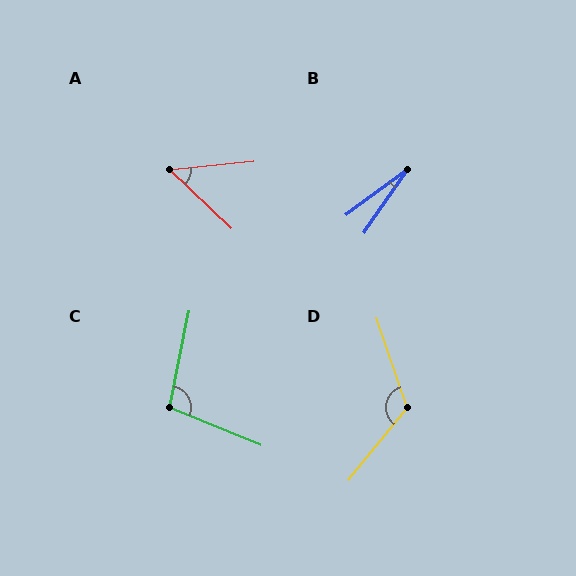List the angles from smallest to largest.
B (19°), A (50°), C (101°), D (122°).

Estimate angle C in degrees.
Approximately 101 degrees.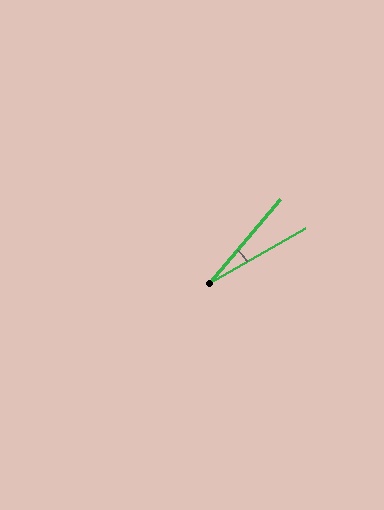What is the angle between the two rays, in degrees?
Approximately 20 degrees.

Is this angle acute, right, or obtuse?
It is acute.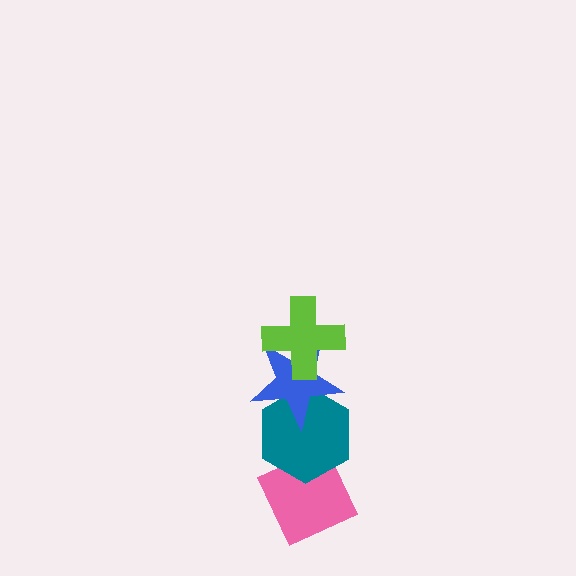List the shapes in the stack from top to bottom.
From top to bottom: the lime cross, the blue star, the teal hexagon, the pink diamond.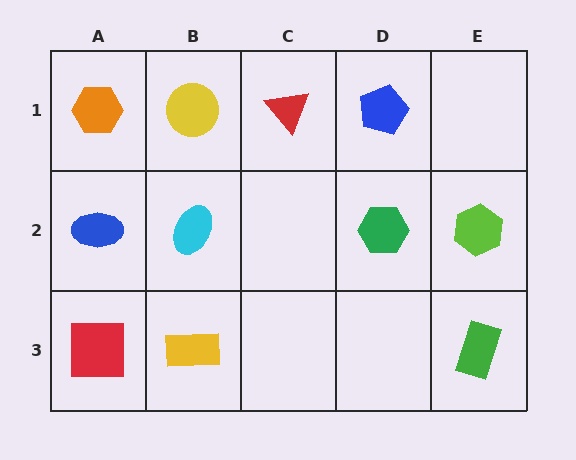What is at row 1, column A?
An orange hexagon.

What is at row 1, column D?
A blue pentagon.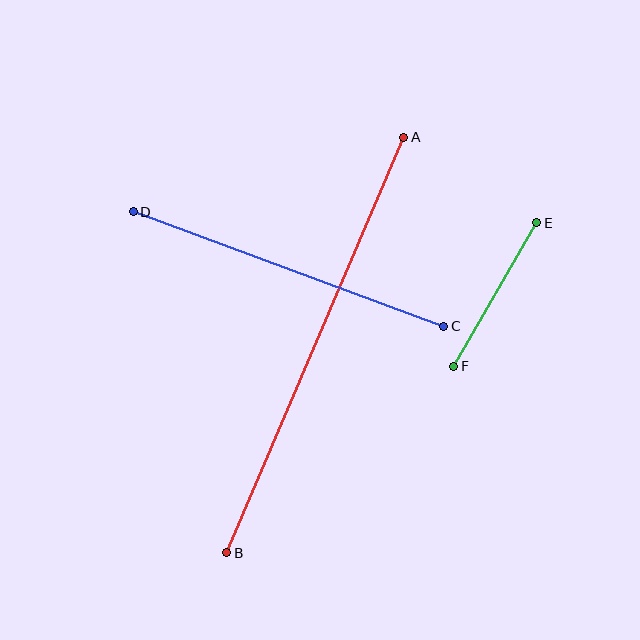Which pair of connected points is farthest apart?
Points A and B are farthest apart.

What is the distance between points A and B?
The distance is approximately 451 pixels.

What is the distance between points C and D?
The distance is approximately 331 pixels.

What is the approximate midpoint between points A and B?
The midpoint is at approximately (315, 345) pixels.